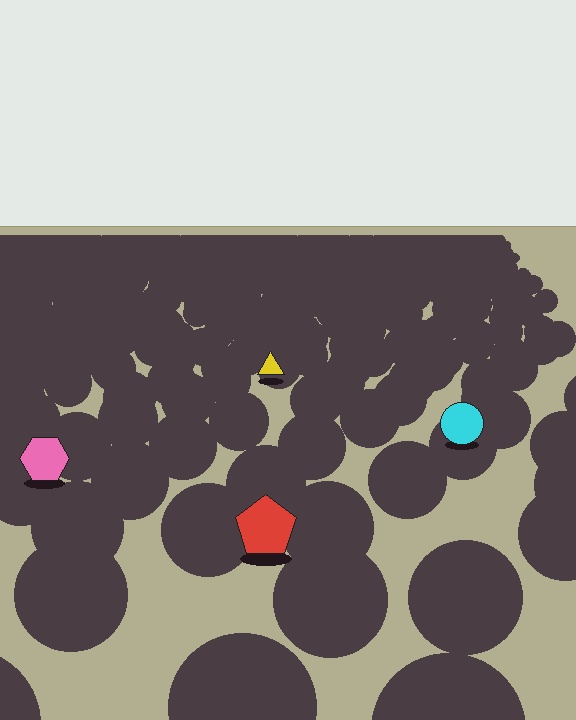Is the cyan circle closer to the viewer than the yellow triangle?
Yes. The cyan circle is closer — you can tell from the texture gradient: the ground texture is coarser near it.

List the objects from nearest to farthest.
From nearest to farthest: the red pentagon, the pink hexagon, the cyan circle, the yellow triangle.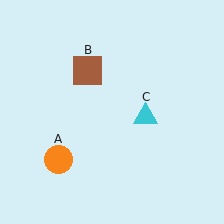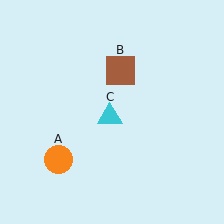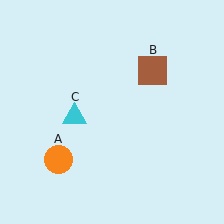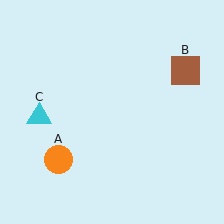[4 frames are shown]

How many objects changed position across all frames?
2 objects changed position: brown square (object B), cyan triangle (object C).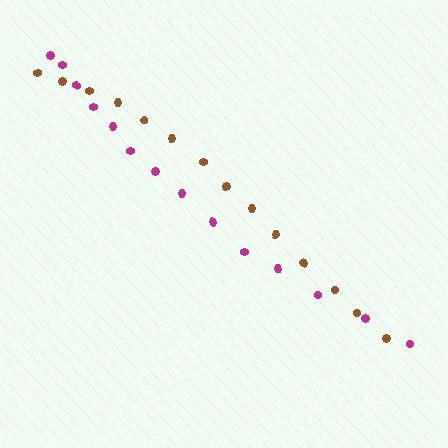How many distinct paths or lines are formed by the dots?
There are 2 distinct paths.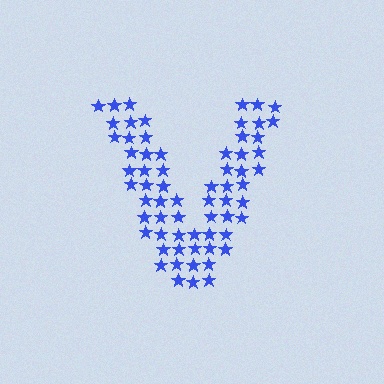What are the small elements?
The small elements are stars.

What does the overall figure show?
The overall figure shows the letter V.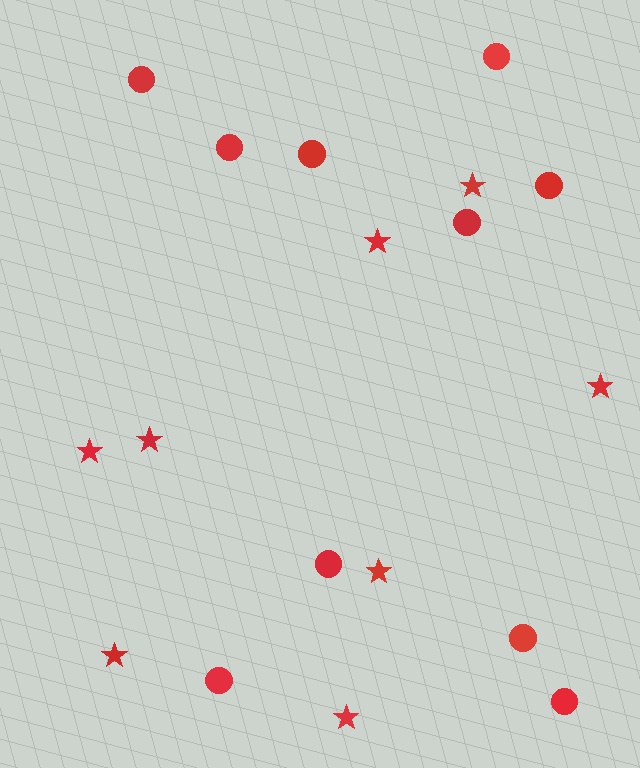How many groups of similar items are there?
There are 2 groups: one group of stars (8) and one group of circles (10).